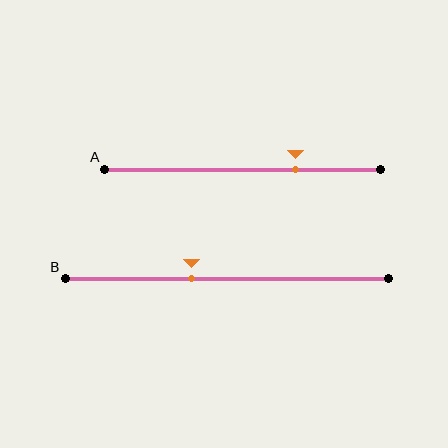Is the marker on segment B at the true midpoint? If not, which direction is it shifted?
No, the marker on segment B is shifted to the left by about 11% of the segment length.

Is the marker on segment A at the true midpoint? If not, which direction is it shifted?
No, the marker on segment A is shifted to the right by about 19% of the segment length.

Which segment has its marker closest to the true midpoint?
Segment B has its marker closest to the true midpoint.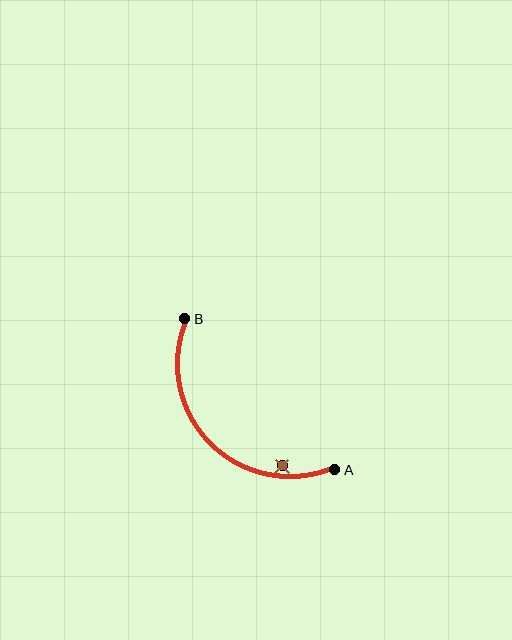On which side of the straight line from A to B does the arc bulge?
The arc bulges below and to the left of the straight line connecting A and B.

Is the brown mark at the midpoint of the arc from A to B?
No — the brown mark does not lie on the arc at all. It sits slightly inside the curve.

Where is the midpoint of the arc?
The arc midpoint is the point on the curve farthest from the straight line joining A and B. It sits below and to the left of that line.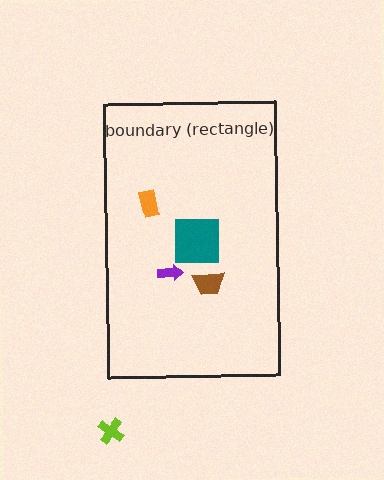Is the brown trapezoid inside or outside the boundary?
Inside.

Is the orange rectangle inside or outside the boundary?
Inside.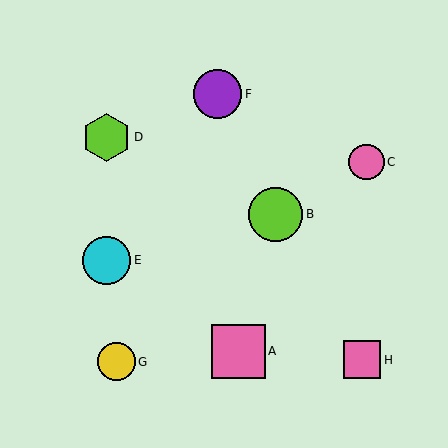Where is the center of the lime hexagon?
The center of the lime hexagon is at (107, 137).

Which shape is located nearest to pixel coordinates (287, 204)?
The lime circle (labeled B) at (276, 214) is nearest to that location.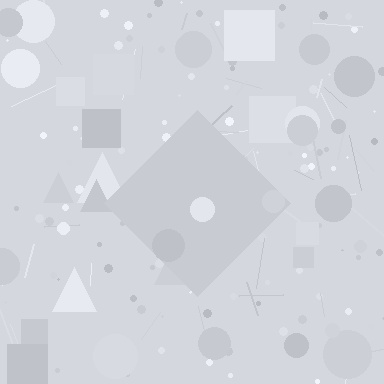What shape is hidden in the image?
A diamond is hidden in the image.